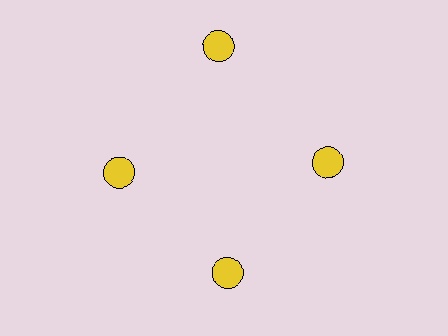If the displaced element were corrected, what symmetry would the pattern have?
It would have 4-fold rotational symmetry — the pattern would map onto itself every 90 degrees.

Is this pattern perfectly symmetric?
No. The 4 yellow circles are arranged in a ring, but one element near the 12 o'clock position is pushed outward from the center, breaking the 4-fold rotational symmetry.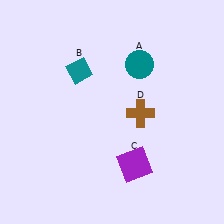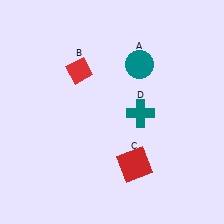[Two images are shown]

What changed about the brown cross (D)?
In Image 1, D is brown. In Image 2, it changed to teal.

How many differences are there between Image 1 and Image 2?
There are 3 differences between the two images.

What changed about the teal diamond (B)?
In Image 1, B is teal. In Image 2, it changed to red.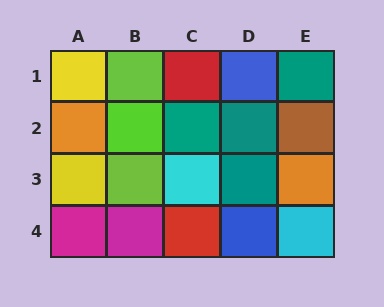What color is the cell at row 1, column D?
Blue.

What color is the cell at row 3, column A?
Yellow.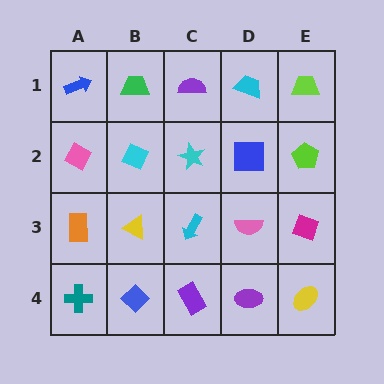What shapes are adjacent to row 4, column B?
A yellow triangle (row 3, column B), a teal cross (row 4, column A), a purple rectangle (row 4, column C).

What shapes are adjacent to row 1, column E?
A lime pentagon (row 2, column E), a cyan trapezoid (row 1, column D).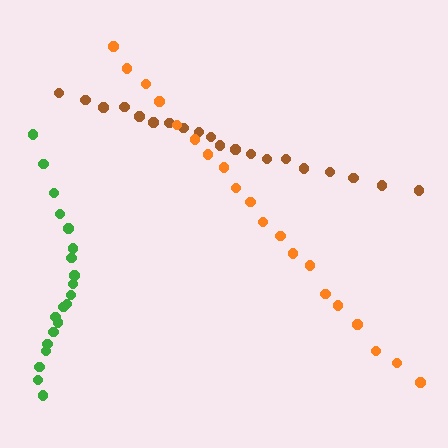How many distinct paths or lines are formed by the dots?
There are 3 distinct paths.